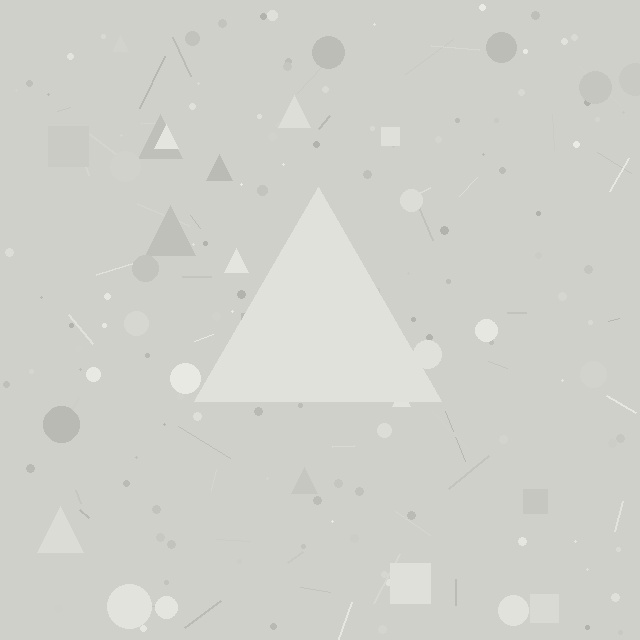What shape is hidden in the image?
A triangle is hidden in the image.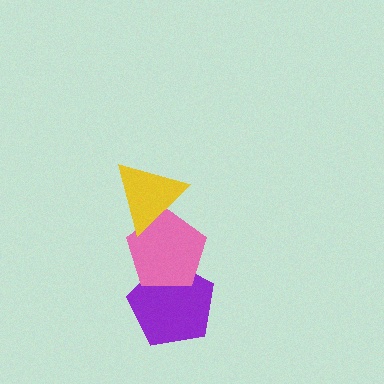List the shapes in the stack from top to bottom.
From top to bottom: the yellow triangle, the pink pentagon, the purple pentagon.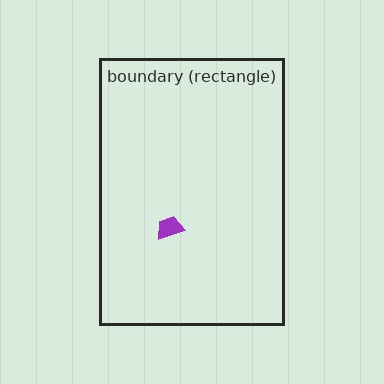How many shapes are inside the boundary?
1 inside, 0 outside.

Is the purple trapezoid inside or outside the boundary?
Inside.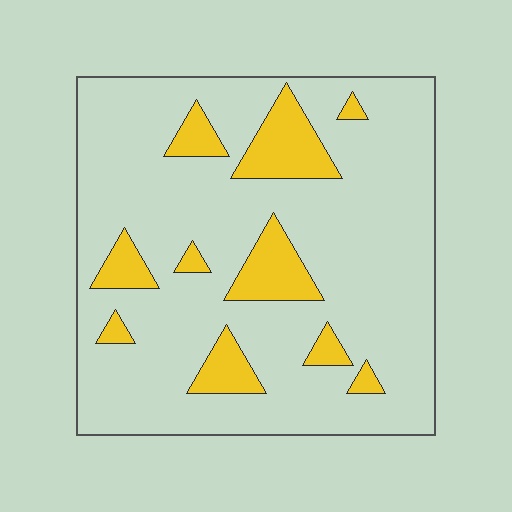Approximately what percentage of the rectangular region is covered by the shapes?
Approximately 15%.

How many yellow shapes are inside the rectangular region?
10.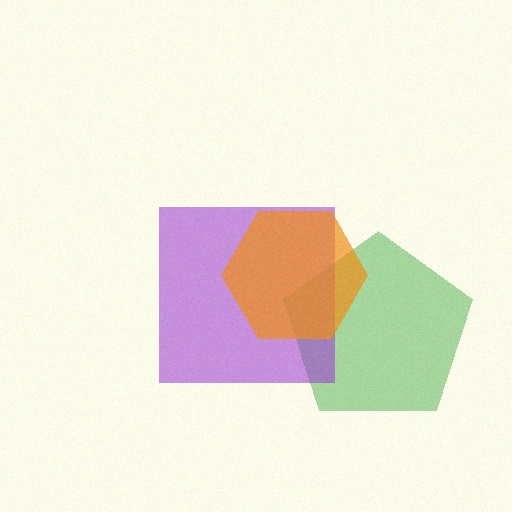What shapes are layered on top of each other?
The layered shapes are: a green pentagon, a purple square, an orange hexagon.